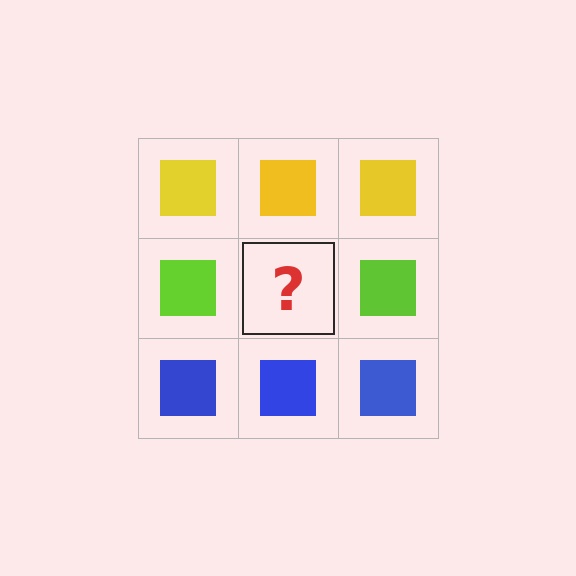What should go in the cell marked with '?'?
The missing cell should contain a lime square.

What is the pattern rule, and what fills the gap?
The rule is that each row has a consistent color. The gap should be filled with a lime square.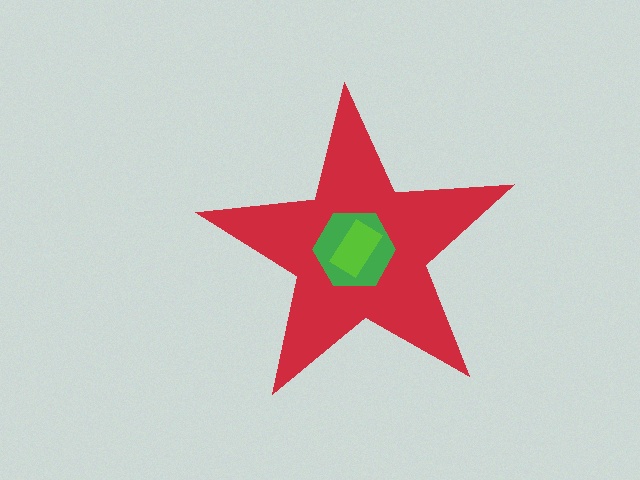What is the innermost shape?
The lime rectangle.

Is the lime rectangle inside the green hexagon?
Yes.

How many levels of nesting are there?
3.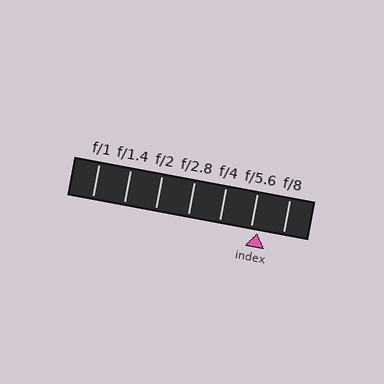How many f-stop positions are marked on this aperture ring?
There are 7 f-stop positions marked.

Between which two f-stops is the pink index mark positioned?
The index mark is between f/5.6 and f/8.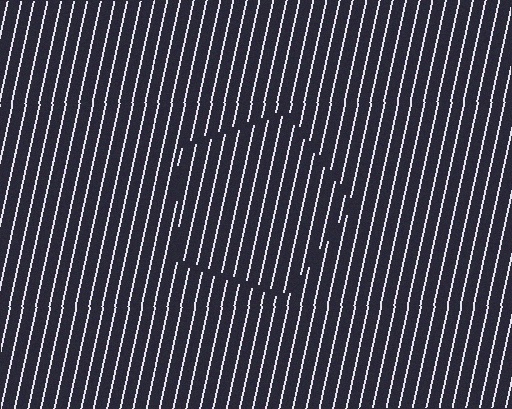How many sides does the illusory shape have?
5 sides — the line-ends trace a pentagon.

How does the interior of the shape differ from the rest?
The interior of the shape contains the same grating, shifted by half a period — the contour is defined by the phase discontinuity where line-ends from the inner and outer gratings abut.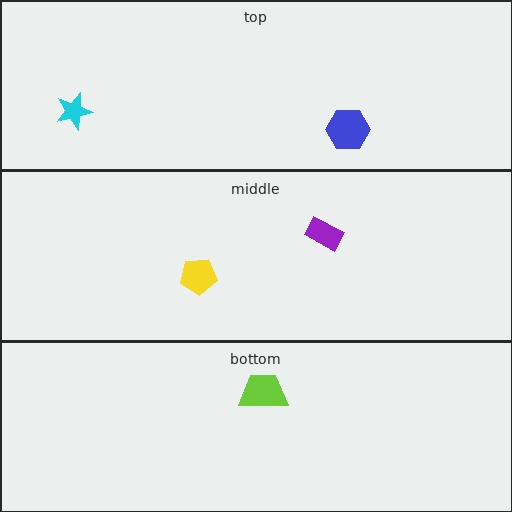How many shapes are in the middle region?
2.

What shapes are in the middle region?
The purple rectangle, the yellow pentagon.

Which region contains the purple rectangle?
The middle region.